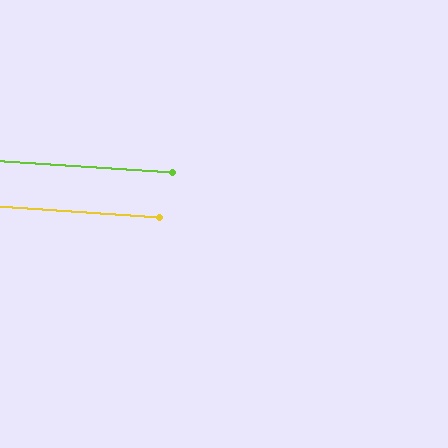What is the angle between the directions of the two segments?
Approximately 0 degrees.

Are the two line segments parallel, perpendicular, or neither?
Parallel — their directions differ by only 0.0°.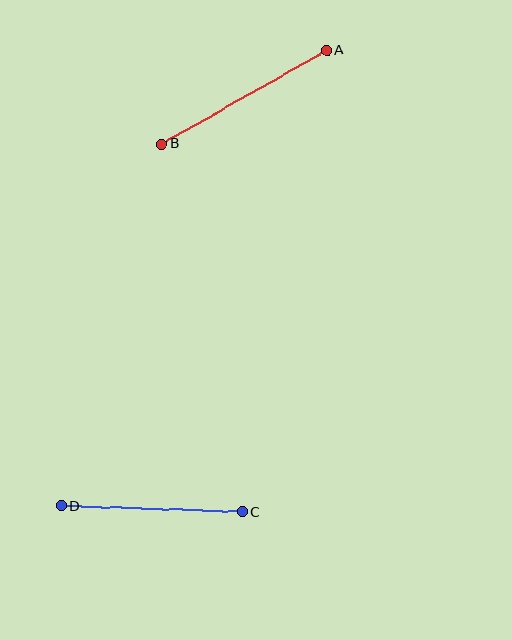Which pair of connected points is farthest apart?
Points A and B are farthest apart.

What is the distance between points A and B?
The distance is approximately 190 pixels.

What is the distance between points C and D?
The distance is approximately 182 pixels.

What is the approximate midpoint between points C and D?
The midpoint is at approximately (152, 509) pixels.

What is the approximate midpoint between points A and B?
The midpoint is at approximately (244, 97) pixels.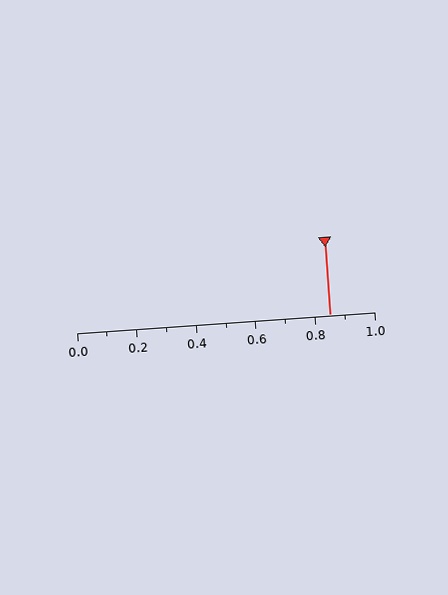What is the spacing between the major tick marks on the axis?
The major ticks are spaced 0.2 apart.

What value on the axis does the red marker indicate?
The marker indicates approximately 0.85.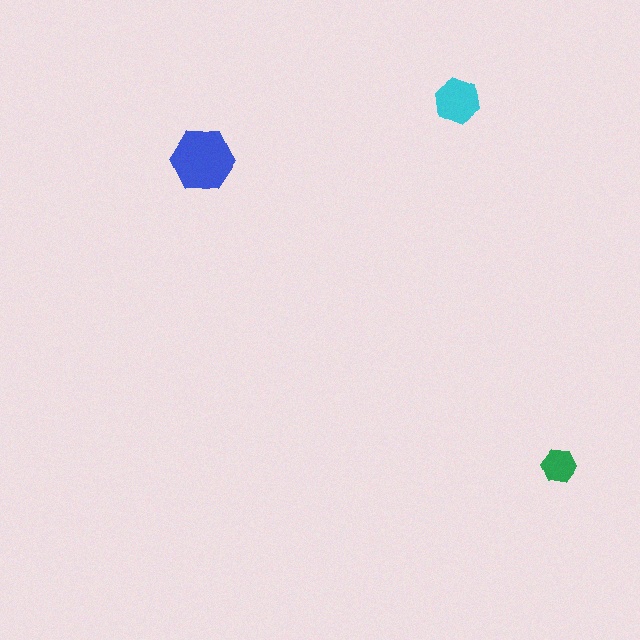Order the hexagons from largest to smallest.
the blue one, the cyan one, the green one.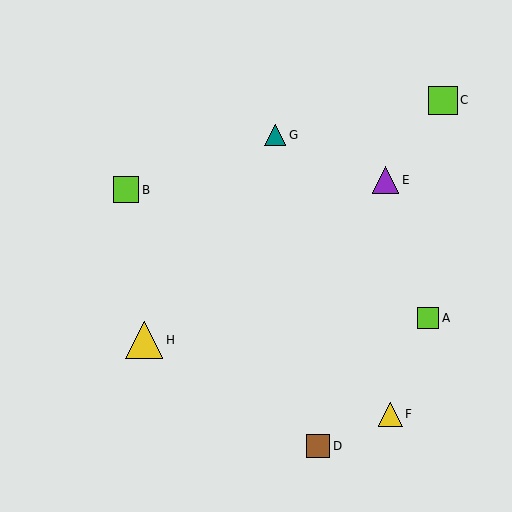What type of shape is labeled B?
Shape B is a lime square.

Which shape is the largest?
The yellow triangle (labeled H) is the largest.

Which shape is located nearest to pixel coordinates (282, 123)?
The teal triangle (labeled G) at (275, 135) is nearest to that location.